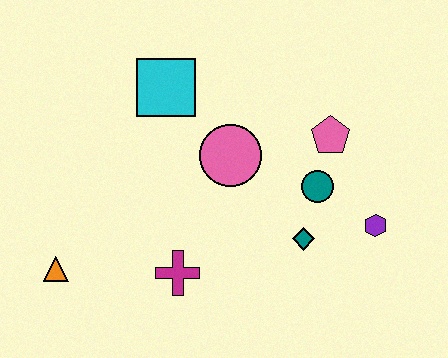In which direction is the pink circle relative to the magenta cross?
The pink circle is above the magenta cross.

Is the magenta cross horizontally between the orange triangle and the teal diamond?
Yes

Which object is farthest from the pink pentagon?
The orange triangle is farthest from the pink pentagon.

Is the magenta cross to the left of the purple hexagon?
Yes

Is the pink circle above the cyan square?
No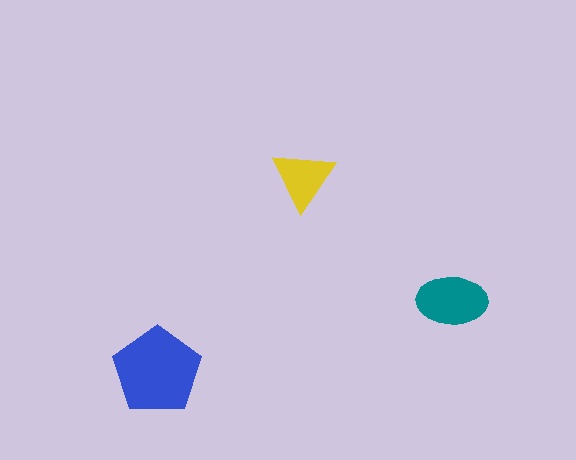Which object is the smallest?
The yellow triangle.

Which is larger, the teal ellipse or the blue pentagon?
The blue pentagon.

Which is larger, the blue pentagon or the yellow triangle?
The blue pentagon.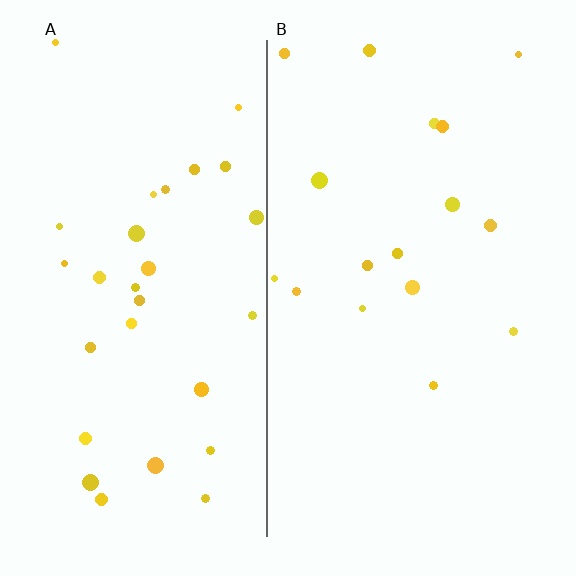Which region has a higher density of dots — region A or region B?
A (the left).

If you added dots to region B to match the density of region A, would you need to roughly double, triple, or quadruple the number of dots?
Approximately double.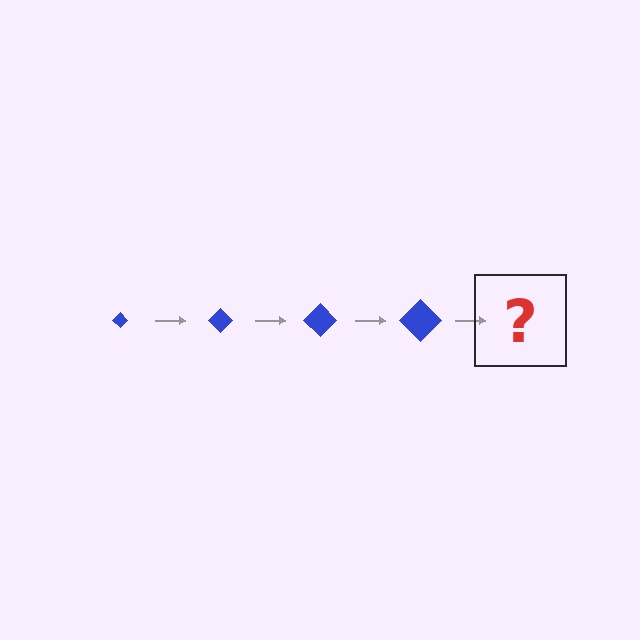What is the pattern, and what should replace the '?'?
The pattern is that the diamond gets progressively larger each step. The '?' should be a blue diamond, larger than the previous one.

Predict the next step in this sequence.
The next step is a blue diamond, larger than the previous one.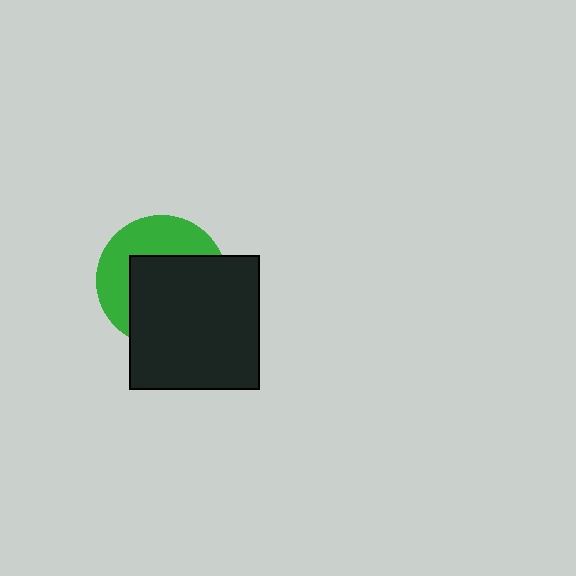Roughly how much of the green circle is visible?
A small part of it is visible (roughly 42%).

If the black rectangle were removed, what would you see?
You would see the complete green circle.